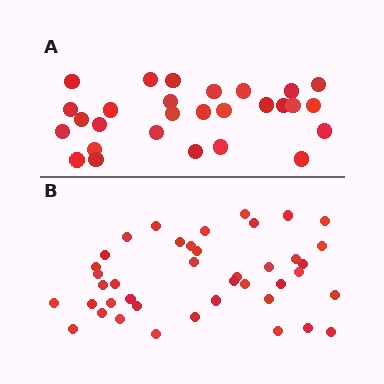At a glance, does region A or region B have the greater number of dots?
Region B (the bottom region) has more dots.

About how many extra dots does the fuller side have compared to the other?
Region B has approximately 15 more dots than region A.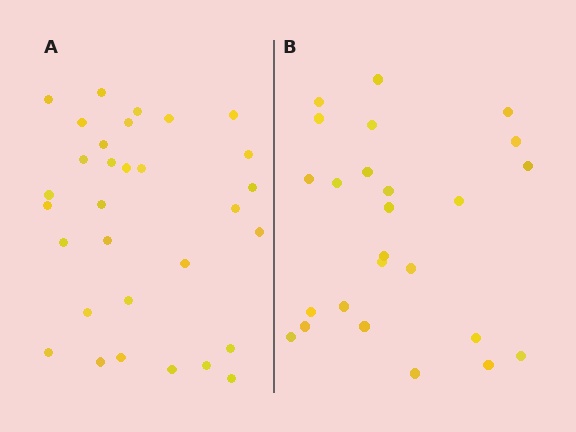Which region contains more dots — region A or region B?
Region A (the left region) has more dots.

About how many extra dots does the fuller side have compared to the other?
Region A has about 6 more dots than region B.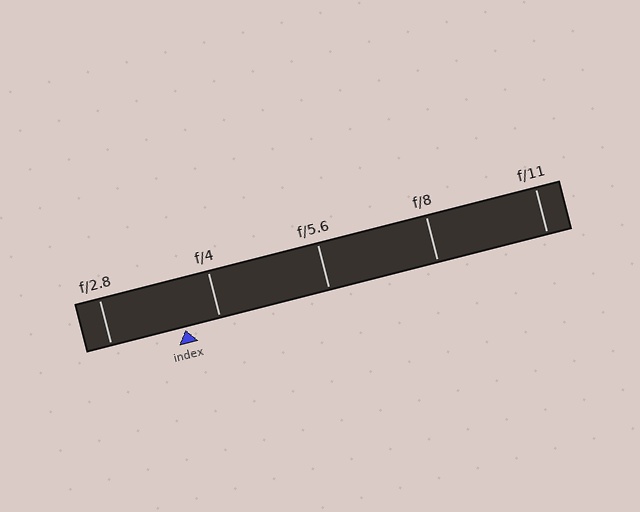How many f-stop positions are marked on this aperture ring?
There are 5 f-stop positions marked.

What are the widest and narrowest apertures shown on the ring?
The widest aperture shown is f/2.8 and the narrowest is f/11.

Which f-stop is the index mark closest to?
The index mark is closest to f/4.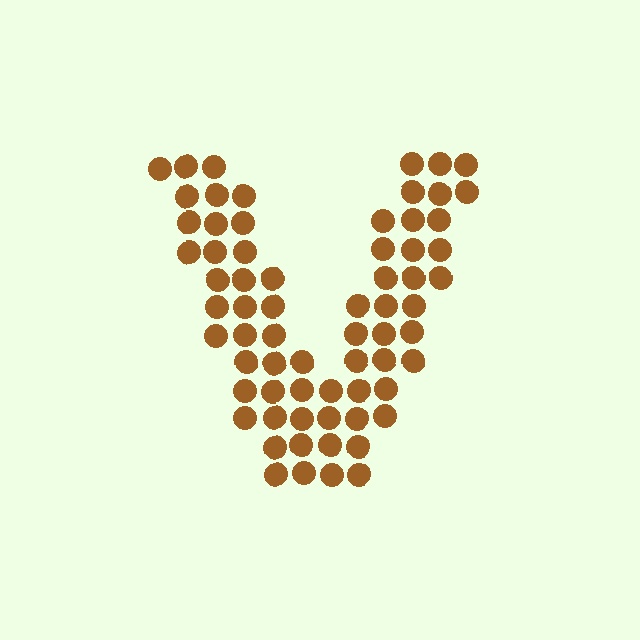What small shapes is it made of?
It is made of small circles.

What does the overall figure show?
The overall figure shows the letter V.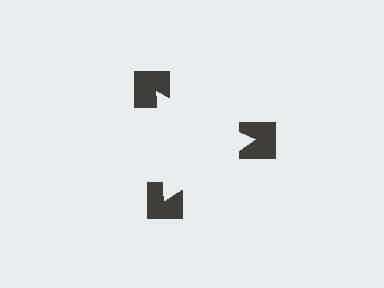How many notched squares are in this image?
There are 3 — one at each vertex of the illusory triangle.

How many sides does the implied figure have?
3 sides.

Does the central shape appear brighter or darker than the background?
It typically appears slightly brighter than the background, even though no actual brightness change is drawn.